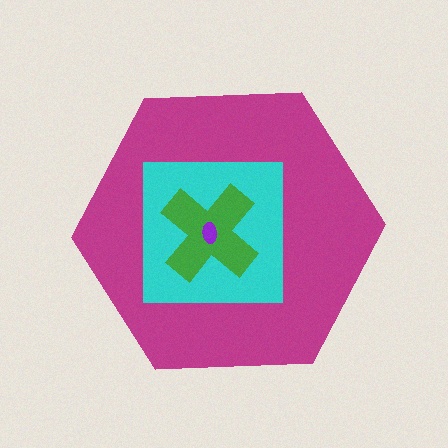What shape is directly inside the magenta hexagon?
The cyan square.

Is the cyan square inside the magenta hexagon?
Yes.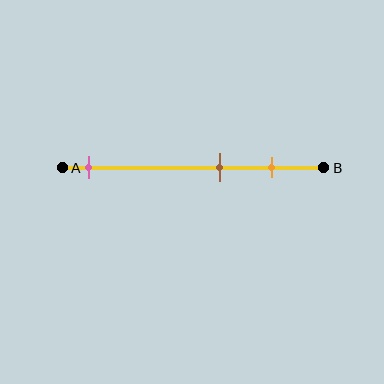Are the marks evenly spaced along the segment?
No, the marks are not evenly spaced.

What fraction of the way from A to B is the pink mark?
The pink mark is approximately 10% (0.1) of the way from A to B.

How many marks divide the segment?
There are 3 marks dividing the segment.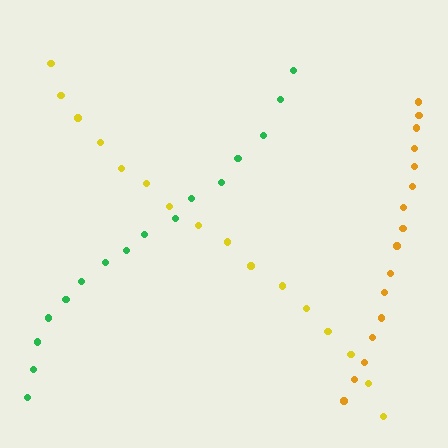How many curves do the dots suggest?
There are 3 distinct paths.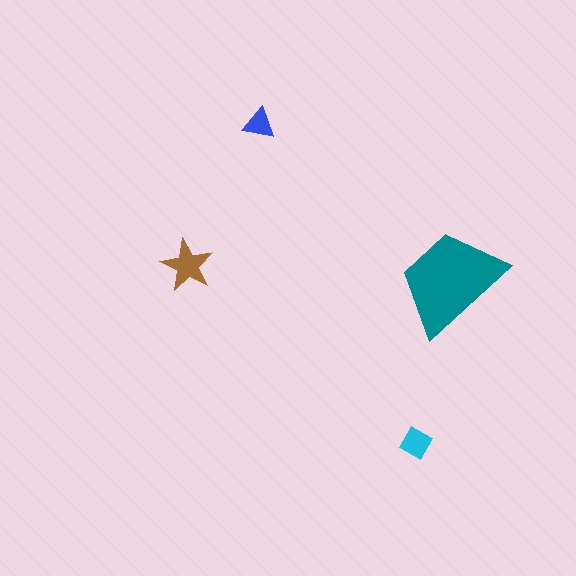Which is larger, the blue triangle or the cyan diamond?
The cyan diamond.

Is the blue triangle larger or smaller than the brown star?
Smaller.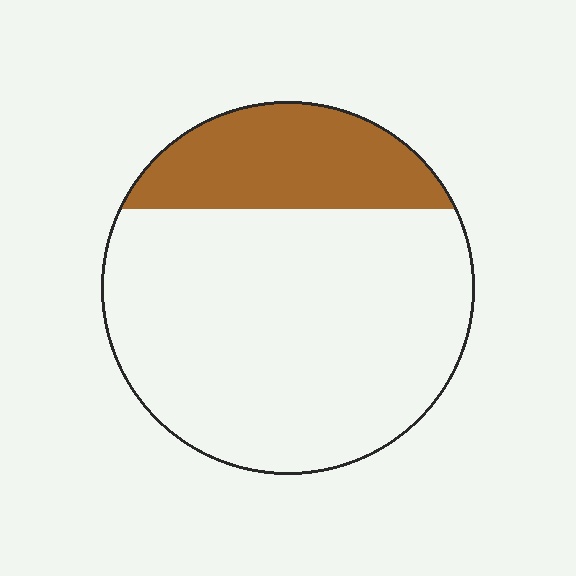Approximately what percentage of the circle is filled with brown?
Approximately 25%.